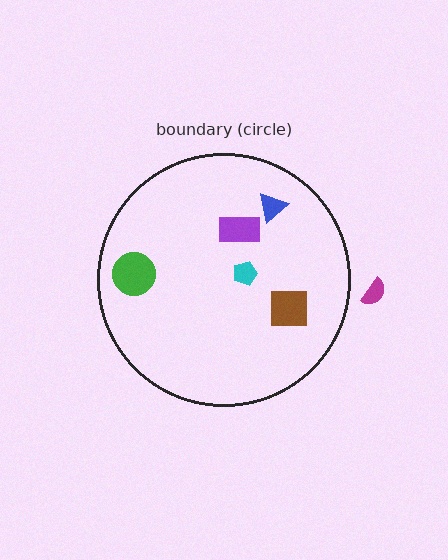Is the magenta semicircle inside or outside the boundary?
Outside.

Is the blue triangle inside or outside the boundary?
Inside.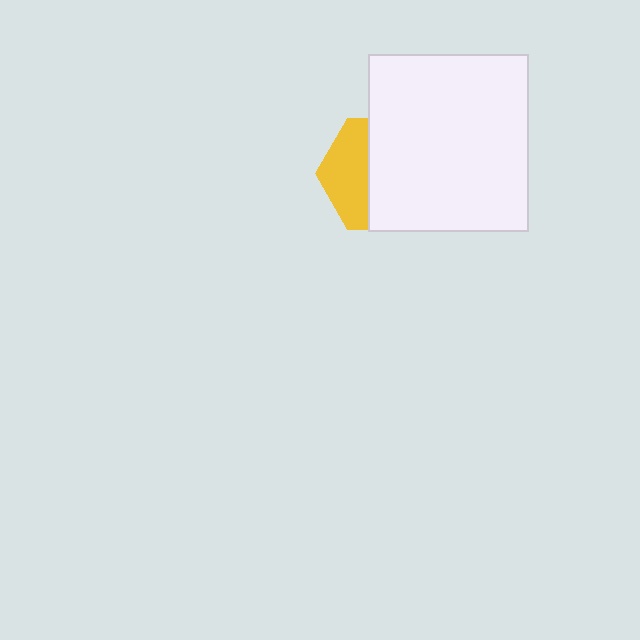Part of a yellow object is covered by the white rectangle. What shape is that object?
It is a hexagon.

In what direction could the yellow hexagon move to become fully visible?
The yellow hexagon could move left. That would shift it out from behind the white rectangle entirely.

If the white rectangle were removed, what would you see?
You would see the complete yellow hexagon.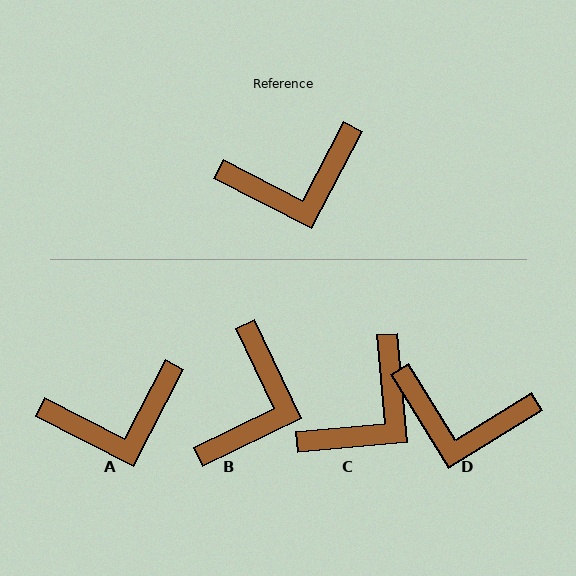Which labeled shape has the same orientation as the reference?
A.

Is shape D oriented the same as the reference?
No, it is off by about 31 degrees.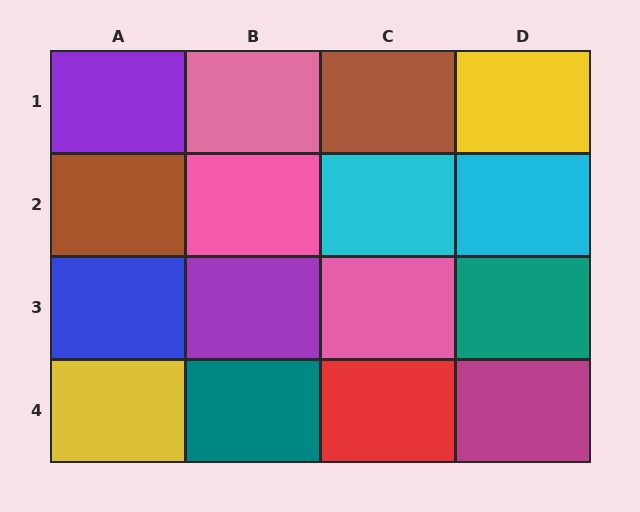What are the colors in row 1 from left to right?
Purple, pink, brown, yellow.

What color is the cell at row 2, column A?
Brown.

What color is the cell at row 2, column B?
Pink.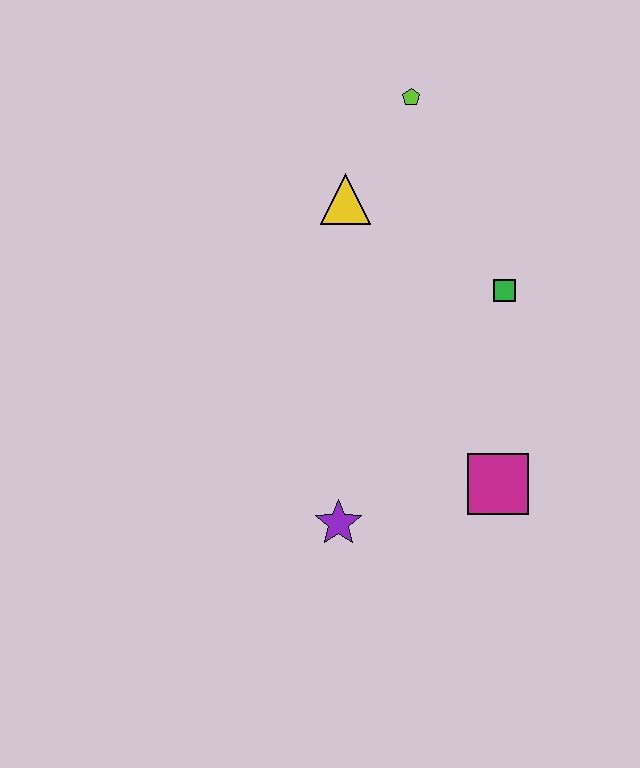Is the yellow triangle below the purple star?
No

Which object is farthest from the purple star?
The lime pentagon is farthest from the purple star.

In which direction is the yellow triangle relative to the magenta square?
The yellow triangle is above the magenta square.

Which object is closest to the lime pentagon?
The yellow triangle is closest to the lime pentagon.